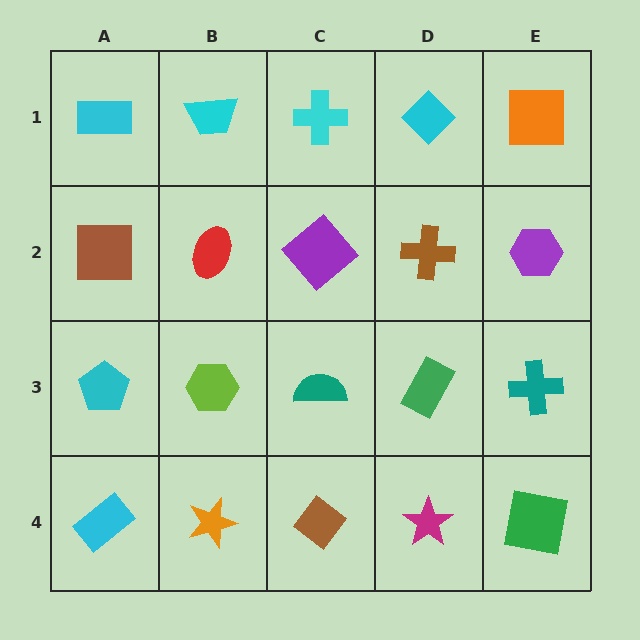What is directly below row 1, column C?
A purple diamond.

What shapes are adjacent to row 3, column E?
A purple hexagon (row 2, column E), a green square (row 4, column E), a green rectangle (row 3, column D).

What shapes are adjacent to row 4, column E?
A teal cross (row 3, column E), a magenta star (row 4, column D).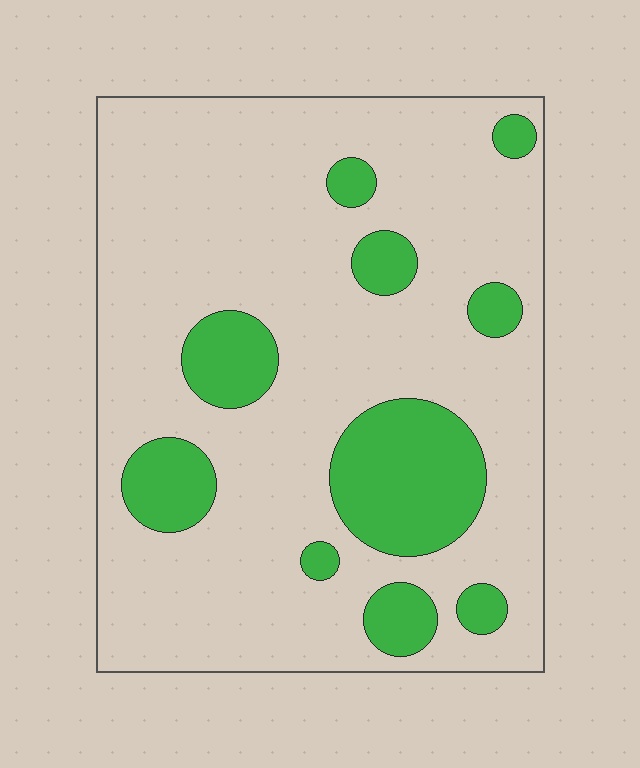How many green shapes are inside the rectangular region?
10.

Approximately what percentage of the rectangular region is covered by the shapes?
Approximately 20%.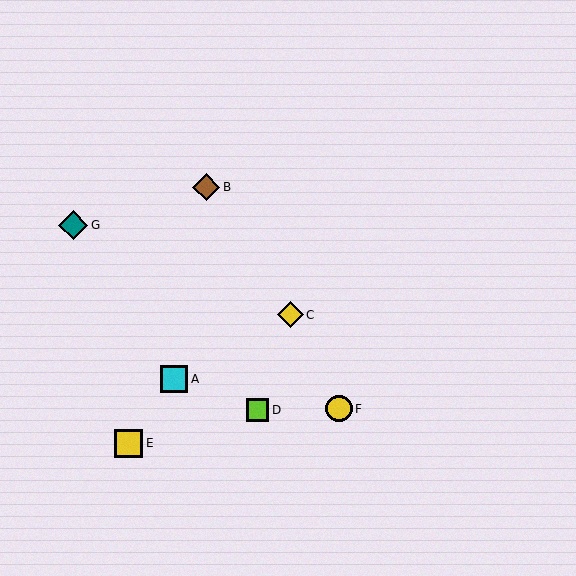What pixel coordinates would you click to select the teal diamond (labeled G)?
Click at (73, 225) to select the teal diamond G.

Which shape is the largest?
The teal diamond (labeled G) is the largest.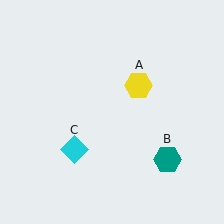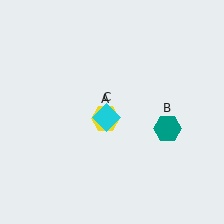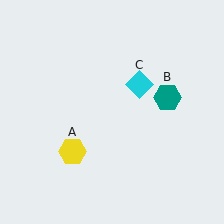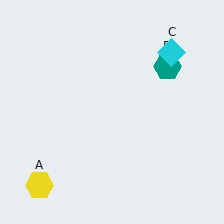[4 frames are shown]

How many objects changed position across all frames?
3 objects changed position: yellow hexagon (object A), teal hexagon (object B), cyan diamond (object C).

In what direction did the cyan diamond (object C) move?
The cyan diamond (object C) moved up and to the right.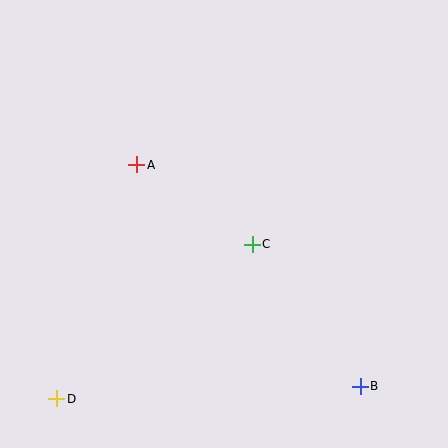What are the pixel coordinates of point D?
Point D is at (57, 399).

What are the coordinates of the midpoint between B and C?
The midpoint between B and C is at (306, 315).